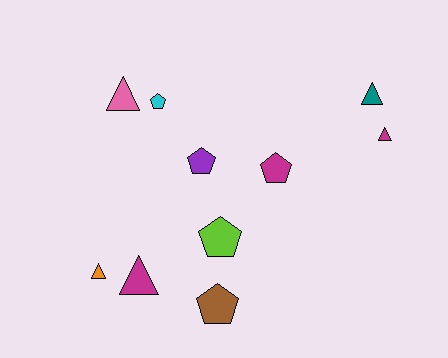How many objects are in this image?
There are 10 objects.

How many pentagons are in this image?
There are 5 pentagons.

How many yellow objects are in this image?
There are no yellow objects.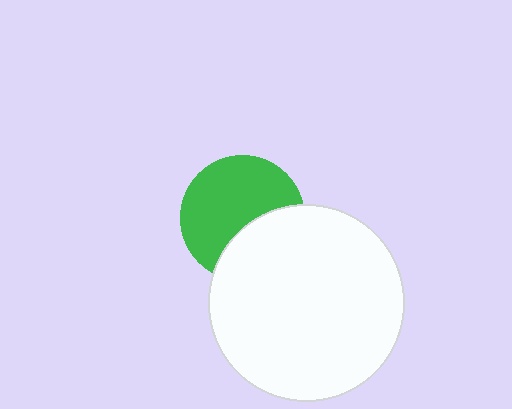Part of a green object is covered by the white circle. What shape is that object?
It is a circle.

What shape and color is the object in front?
The object in front is a white circle.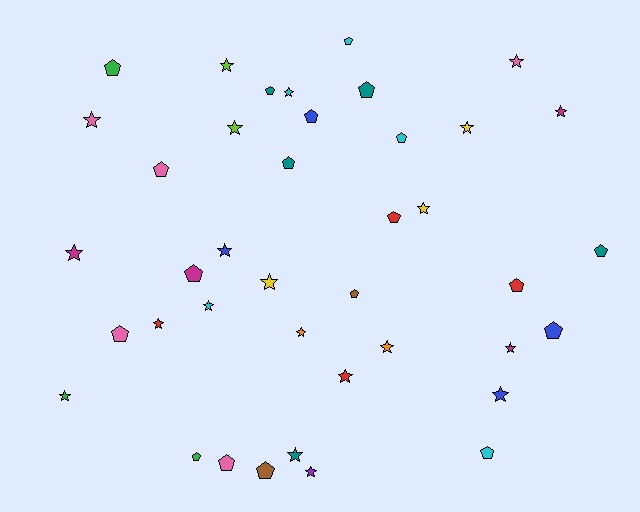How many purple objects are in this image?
There is 1 purple object.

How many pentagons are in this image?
There are 19 pentagons.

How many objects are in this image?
There are 40 objects.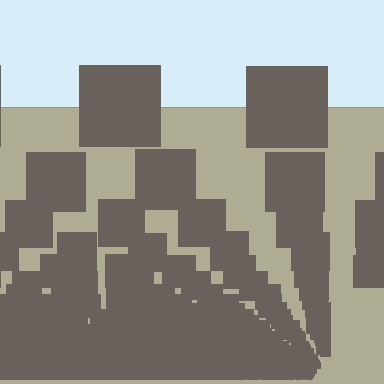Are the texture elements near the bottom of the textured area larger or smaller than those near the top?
Smaller. The gradient is inverted — elements near the bottom are smaller and denser.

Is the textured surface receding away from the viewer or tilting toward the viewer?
The surface appears to tilt toward the viewer. Texture elements get larger and sparser toward the top.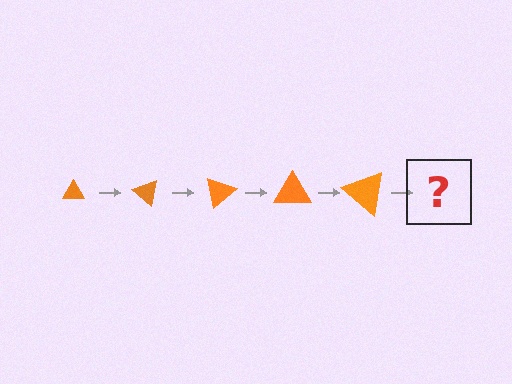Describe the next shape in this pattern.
It should be a triangle, larger than the previous one and rotated 200 degrees from the start.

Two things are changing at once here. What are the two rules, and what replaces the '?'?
The two rules are that the triangle grows larger each step and it rotates 40 degrees each step. The '?' should be a triangle, larger than the previous one and rotated 200 degrees from the start.